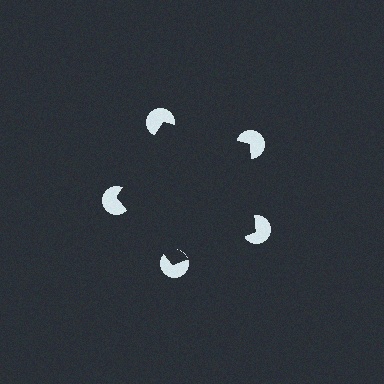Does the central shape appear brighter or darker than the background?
It typically appears slightly darker than the background, even though no actual brightness change is drawn.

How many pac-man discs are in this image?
There are 5 — one at each vertex of the illusory pentagon.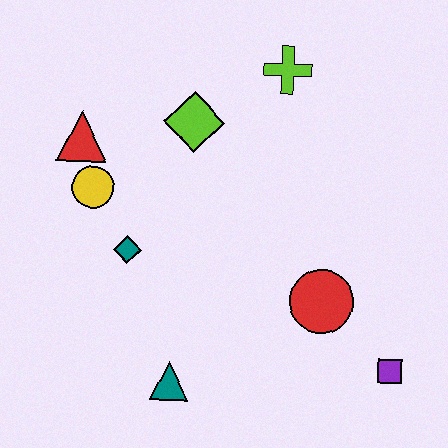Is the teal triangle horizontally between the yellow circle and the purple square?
Yes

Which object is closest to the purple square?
The red circle is closest to the purple square.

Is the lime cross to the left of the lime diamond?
No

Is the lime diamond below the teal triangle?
No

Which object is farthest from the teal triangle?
The lime cross is farthest from the teal triangle.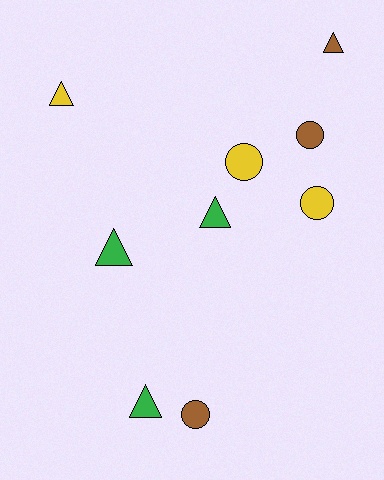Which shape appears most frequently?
Triangle, with 5 objects.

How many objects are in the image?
There are 9 objects.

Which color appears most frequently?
Brown, with 3 objects.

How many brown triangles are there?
There is 1 brown triangle.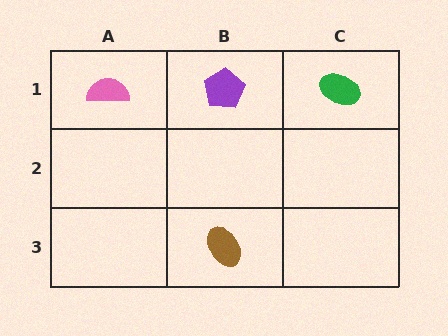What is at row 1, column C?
A green ellipse.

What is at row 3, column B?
A brown ellipse.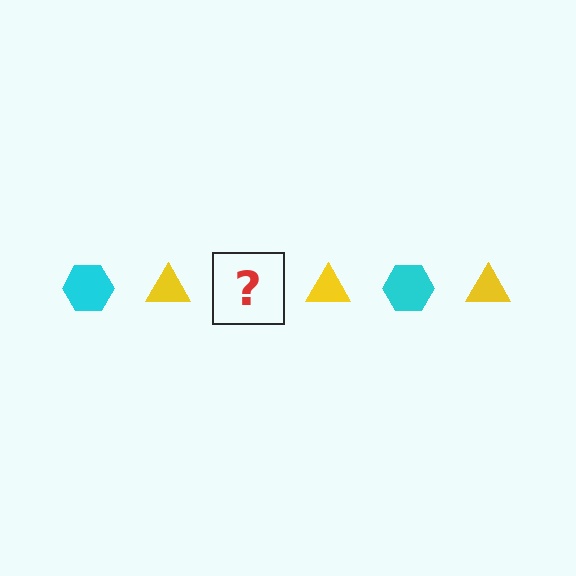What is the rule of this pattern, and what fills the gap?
The rule is that the pattern alternates between cyan hexagon and yellow triangle. The gap should be filled with a cyan hexagon.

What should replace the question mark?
The question mark should be replaced with a cyan hexagon.